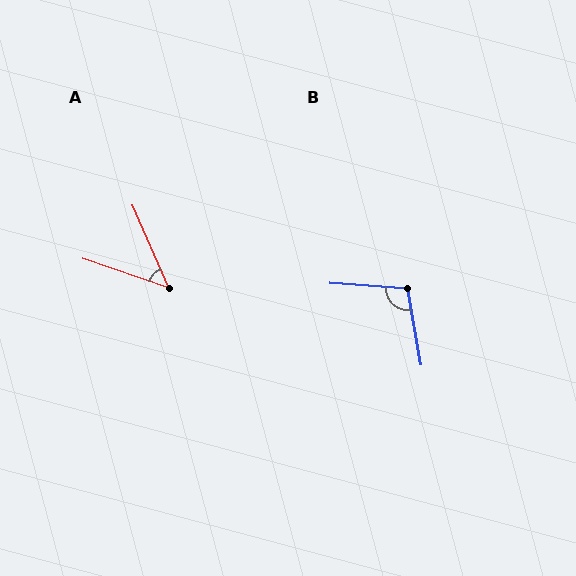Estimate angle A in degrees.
Approximately 47 degrees.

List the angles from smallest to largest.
A (47°), B (104°).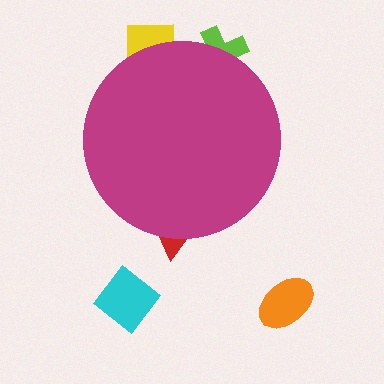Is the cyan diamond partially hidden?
No, the cyan diamond is fully visible.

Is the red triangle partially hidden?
Yes, the red triangle is partially hidden behind the magenta circle.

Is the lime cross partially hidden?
Yes, the lime cross is partially hidden behind the magenta circle.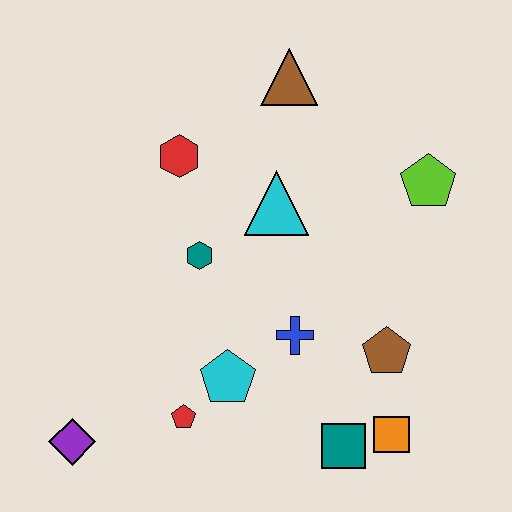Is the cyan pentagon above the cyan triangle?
No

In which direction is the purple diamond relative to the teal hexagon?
The purple diamond is below the teal hexagon.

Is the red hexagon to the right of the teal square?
No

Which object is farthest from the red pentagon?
The brown triangle is farthest from the red pentagon.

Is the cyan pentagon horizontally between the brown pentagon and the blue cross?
No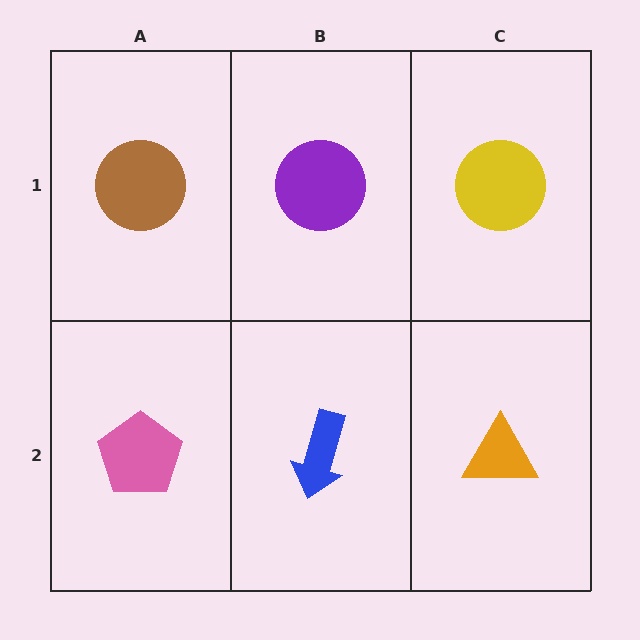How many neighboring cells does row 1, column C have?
2.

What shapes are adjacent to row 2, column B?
A purple circle (row 1, column B), a pink pentagon (row 2, column A), an orange triangle (row 2, column C).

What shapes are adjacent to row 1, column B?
A blue arrow (row 2, column B), a brown circle (row 1, column A), a yellow circle (row 1, column C).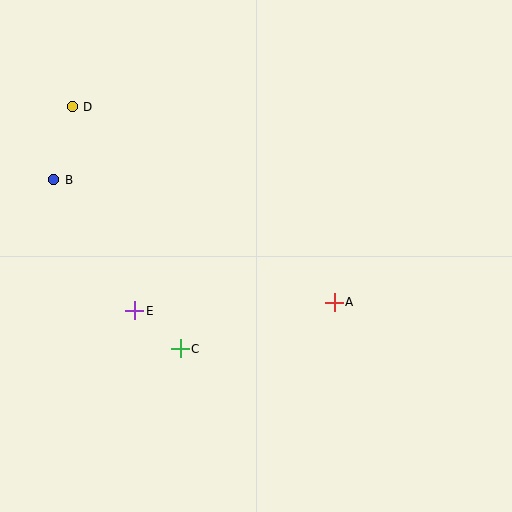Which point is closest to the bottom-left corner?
Point E is closest to the bottom-left corner.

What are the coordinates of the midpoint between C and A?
The midpoint between C and A is at (257, 325).